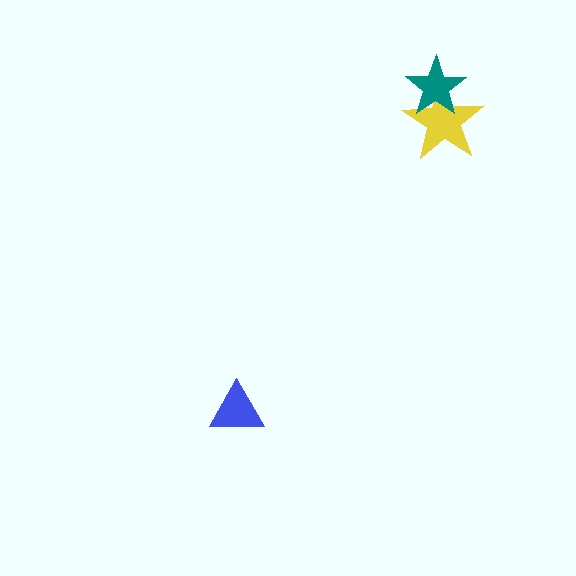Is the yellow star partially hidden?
Yes, it is partially covered by another shape.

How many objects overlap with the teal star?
1 object overlaps with the teal star.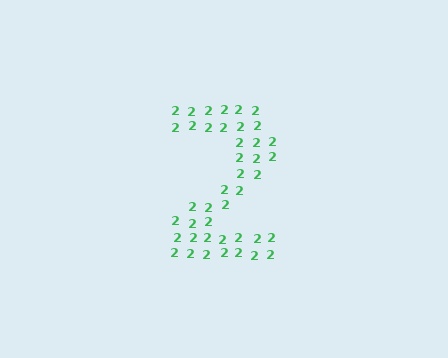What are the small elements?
The small elements are digit 2's.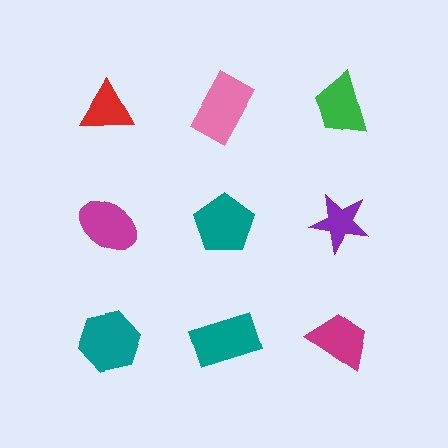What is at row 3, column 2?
A teal rectangle.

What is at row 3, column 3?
A magenta trapezoid.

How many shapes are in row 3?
3 shapes.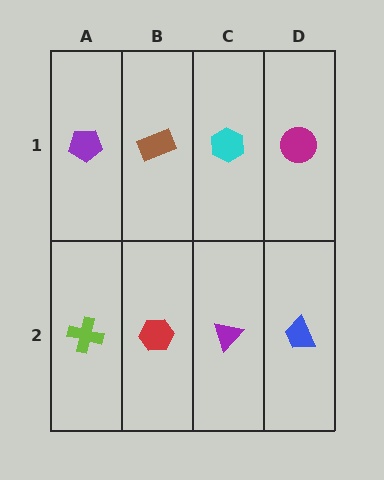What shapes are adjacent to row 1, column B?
A red hexagon (row 2, column B), a purple pentagon (row 1, column A), a cyan hexagon (row 1, column C).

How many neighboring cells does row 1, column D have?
2.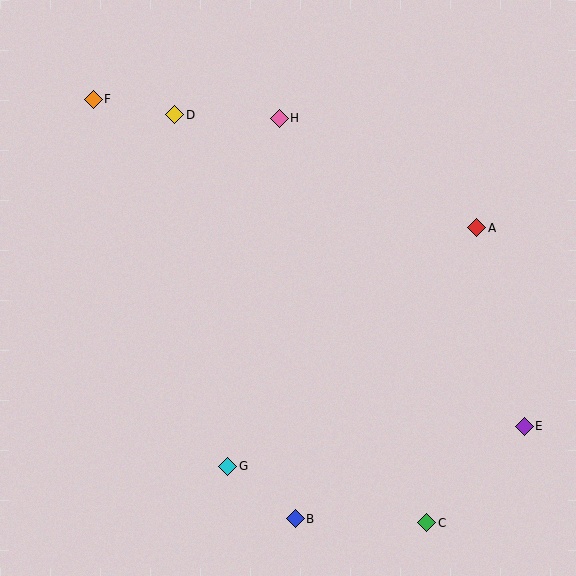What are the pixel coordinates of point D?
Point D is at (175, 115).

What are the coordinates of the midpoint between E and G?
The midpoint between E and G is at (376, 446).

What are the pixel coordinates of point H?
Point H is at (279, 118).